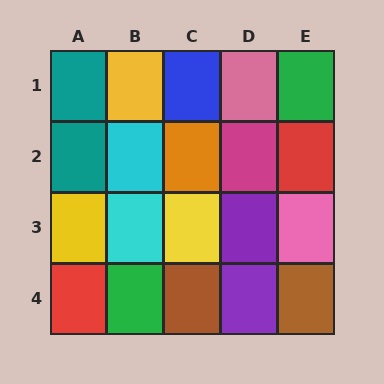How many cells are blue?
1 cell is blue.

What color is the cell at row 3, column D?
Purple.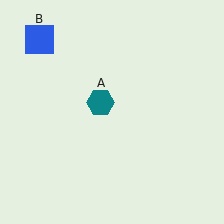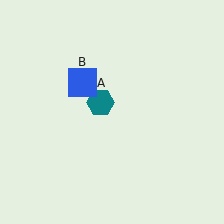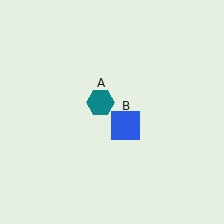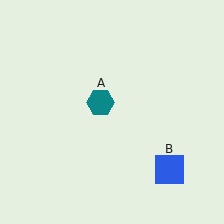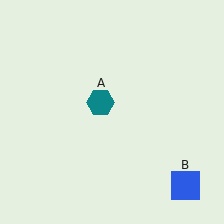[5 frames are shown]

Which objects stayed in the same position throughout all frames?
Teal hexagon (object A) remained stationary.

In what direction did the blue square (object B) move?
The blue square (object B) moved down and to the right.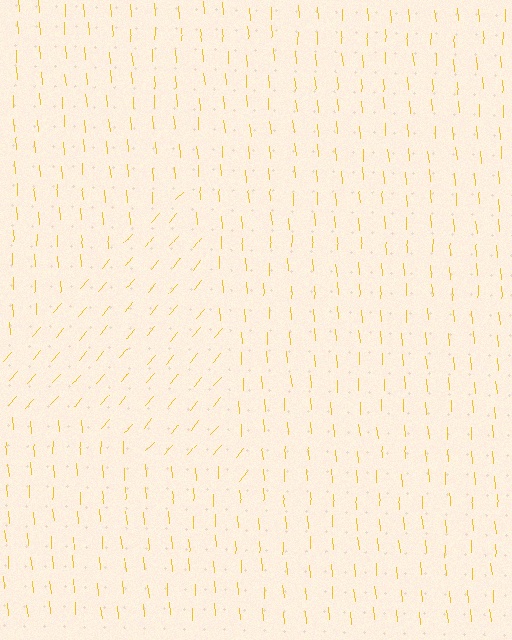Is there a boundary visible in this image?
Yes, there is a texture boundary formed by a change in line orientation.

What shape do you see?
I see a triangle.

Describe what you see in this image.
The image is filled with small yellow line segments. A triangle region in the image has lines oriented differently from the surrounding lines, creating a visible texture boundary.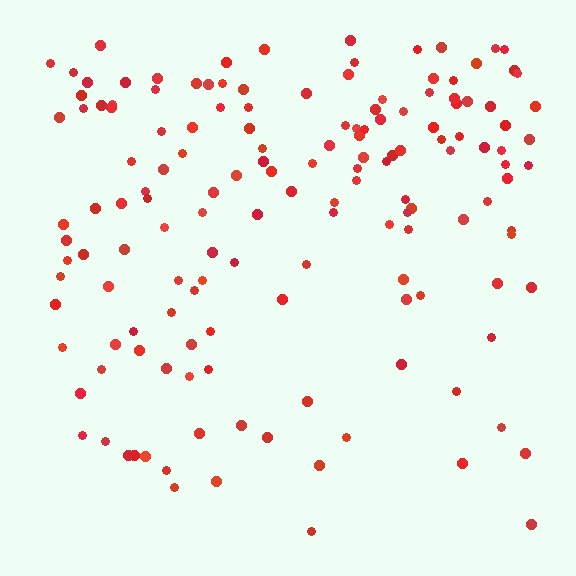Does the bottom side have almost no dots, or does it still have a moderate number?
Still a moderate number, just noticeably fewer than the top.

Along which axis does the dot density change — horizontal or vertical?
Vertical.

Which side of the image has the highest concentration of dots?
The top.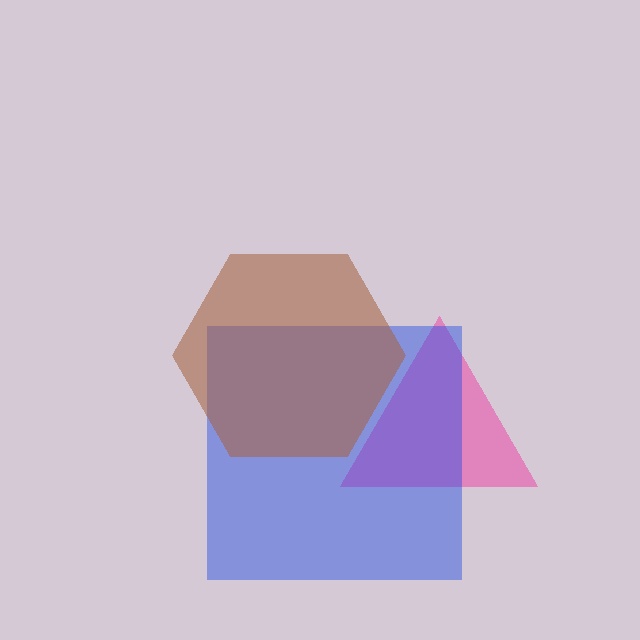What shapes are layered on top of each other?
The layered shapes are: a pink triangle, a blue square, a brown hexagon.